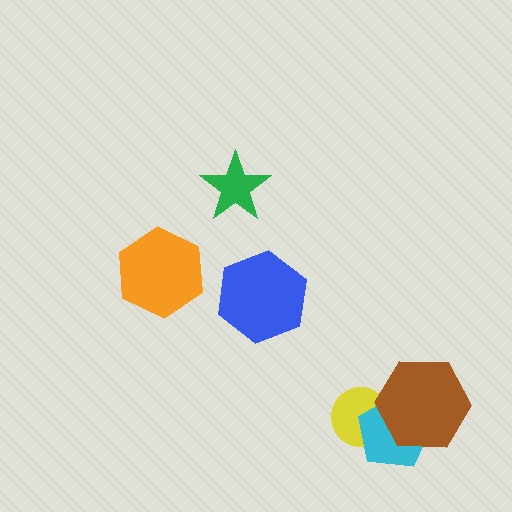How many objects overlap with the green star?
0 objects overlap with the green star.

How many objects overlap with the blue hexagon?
0 objects overlap with the blue hexagon.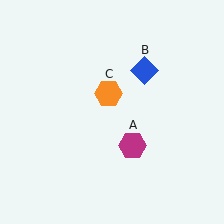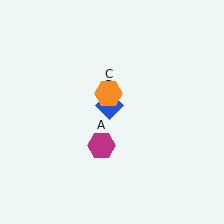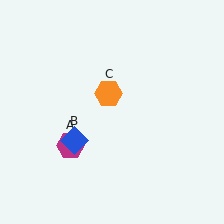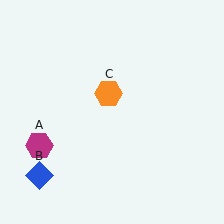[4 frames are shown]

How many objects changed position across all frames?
2 objects changed position: magenta hexagon (object A), blue diamond (object B).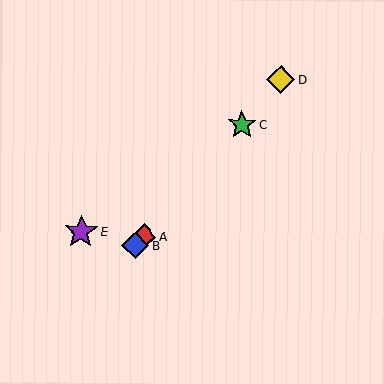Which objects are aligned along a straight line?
Objects A, B, C, D are aligned along a straight line.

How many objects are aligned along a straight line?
4 objects (A, B, C, D) are aligned along a straight line.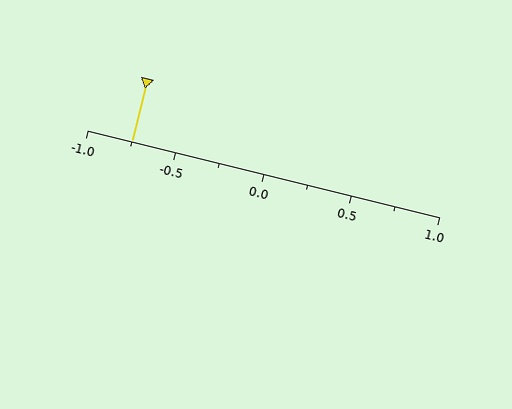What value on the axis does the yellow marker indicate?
The marker indicates approximately -0.75.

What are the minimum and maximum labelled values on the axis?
The axis runs from -1.0 to 1.0.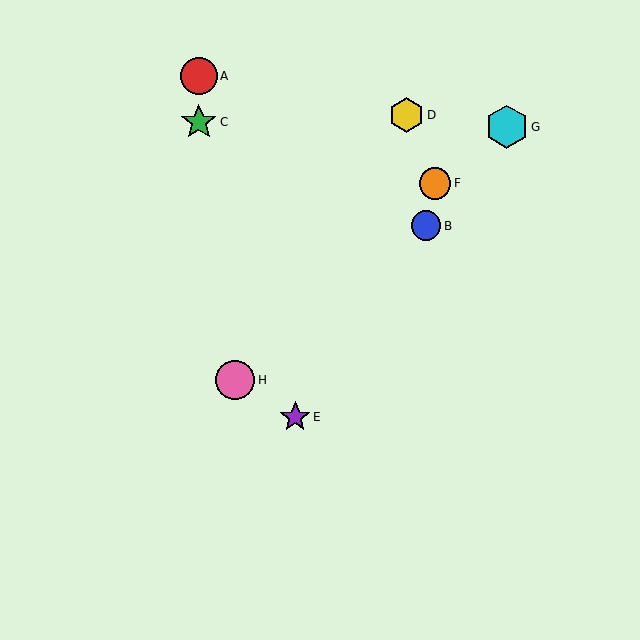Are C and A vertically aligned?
Yes, both are at x≈199.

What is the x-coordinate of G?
Object G is at x≈507.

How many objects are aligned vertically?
2 objects (A, C) are aligned vertically.